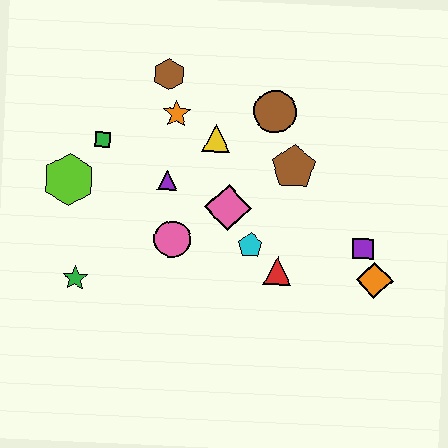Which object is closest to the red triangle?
The cyan pentagon is closest to the red triangle.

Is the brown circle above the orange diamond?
Yes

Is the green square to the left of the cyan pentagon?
Yes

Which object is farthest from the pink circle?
The orange diamond is farthest from the pink circle.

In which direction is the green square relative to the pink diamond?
The green square is to the left of the pink diamond.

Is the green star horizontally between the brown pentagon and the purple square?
No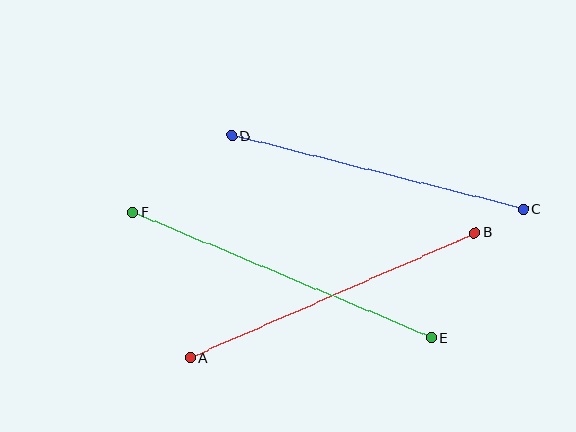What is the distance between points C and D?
The distance is approximately 301 pixels.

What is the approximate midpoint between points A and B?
The midpoint is at approximately (332, 295) pixels.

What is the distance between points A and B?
The distance is approximately 311 pixels.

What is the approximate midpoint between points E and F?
The midpoint is at approximately (282, 275) pixels.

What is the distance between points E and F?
The distance is approximately 324 pixels.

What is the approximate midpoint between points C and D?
The midpoint is at approximately (378, 173) pixels.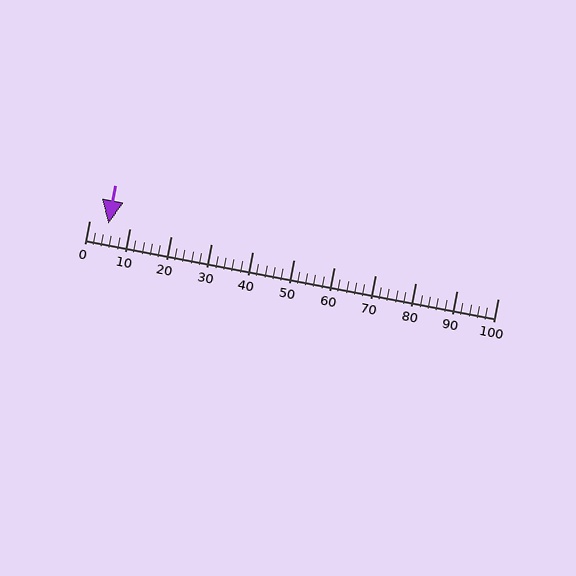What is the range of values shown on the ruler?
The ruler shows values from 0 to 100.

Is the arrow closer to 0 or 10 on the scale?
The arrow is closer to 0.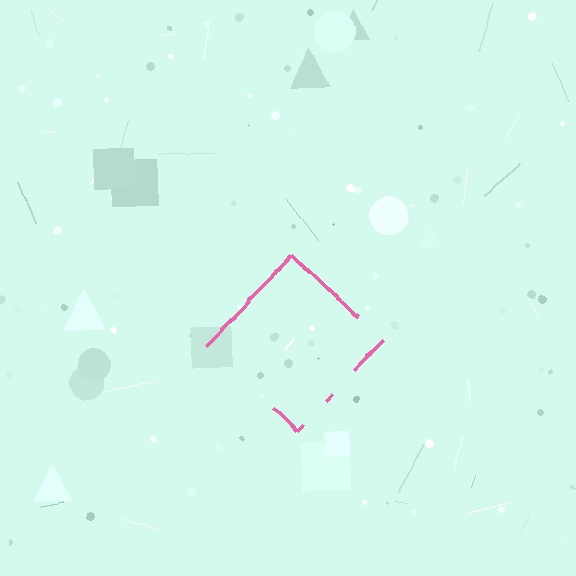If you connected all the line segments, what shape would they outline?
They would outline a diamond.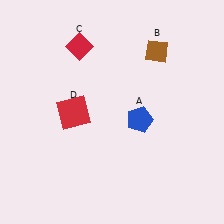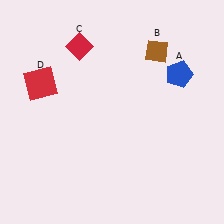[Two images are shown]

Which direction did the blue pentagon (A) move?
The blue pentagon (A) moved up.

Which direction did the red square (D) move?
The red square (D) moved left.